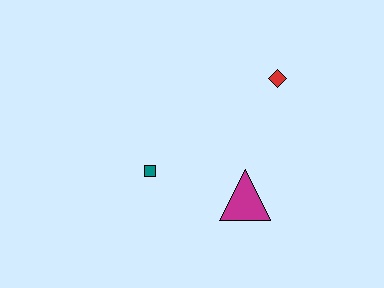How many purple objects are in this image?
There are no purple objects.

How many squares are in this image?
There is 1 square.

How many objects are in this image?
There are 3 objects.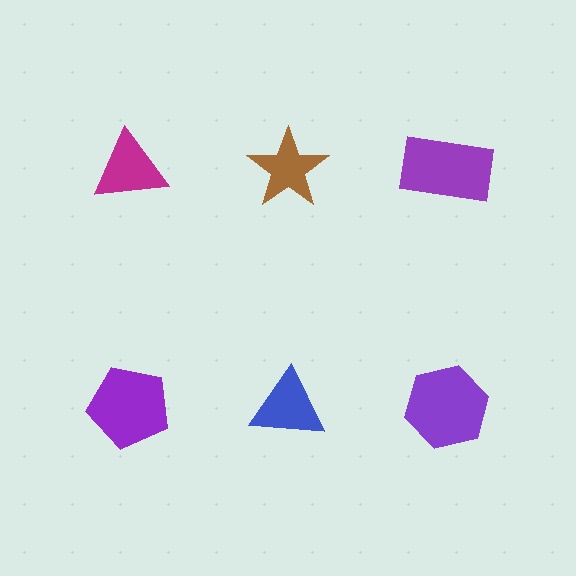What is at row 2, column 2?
A blue triangle.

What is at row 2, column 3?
A purple hexagon.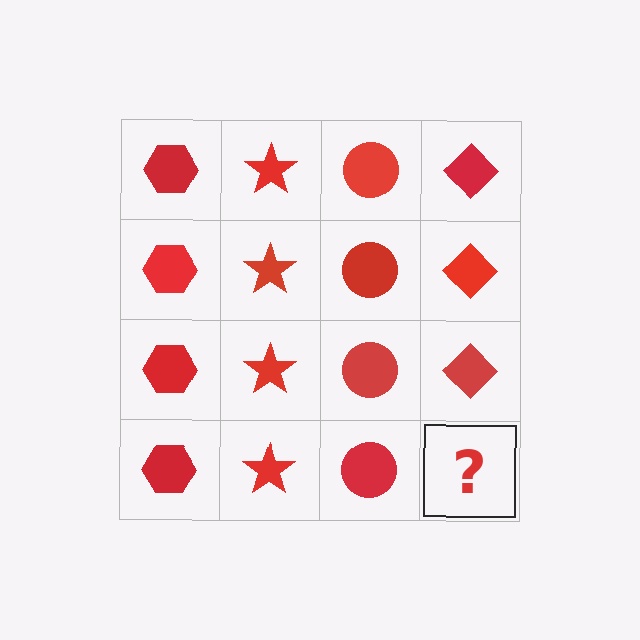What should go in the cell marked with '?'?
The missing cell should contain a red diamond.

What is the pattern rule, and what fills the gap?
The rule is that each column has a consistent shape. The gap should be filled with a red diamond.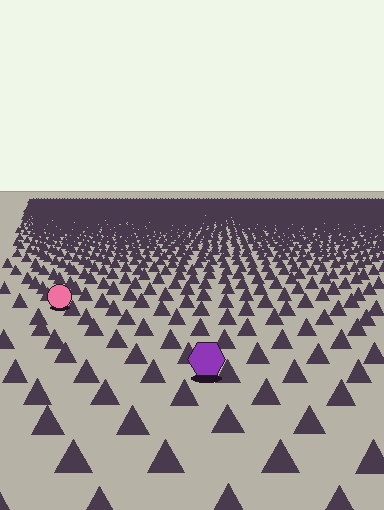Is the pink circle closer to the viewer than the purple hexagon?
No. The purple hexagon is closer — you can tell from the texture gradient: the ground texture is coarser near it.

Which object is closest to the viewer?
The purple hexagon is closest. The texture marks near it are larger and more spread out.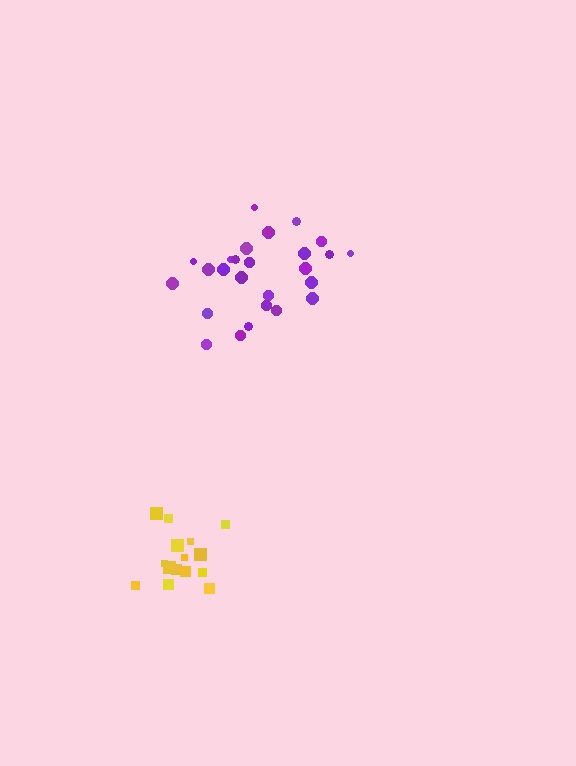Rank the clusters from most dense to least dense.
yellow, purple.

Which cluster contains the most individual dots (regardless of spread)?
Purple (26).